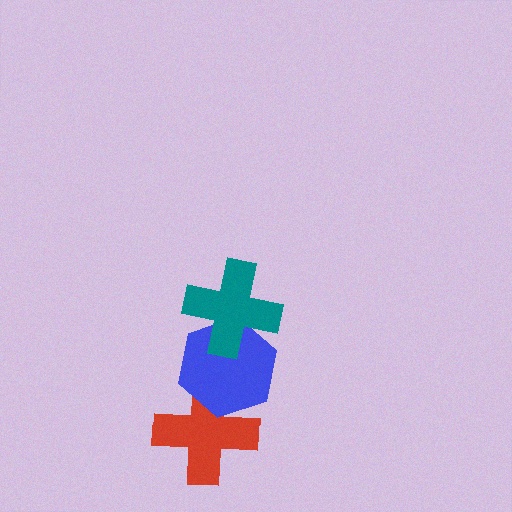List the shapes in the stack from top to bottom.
From top to bottom: the teal cross, the blue hexagon, the red cross.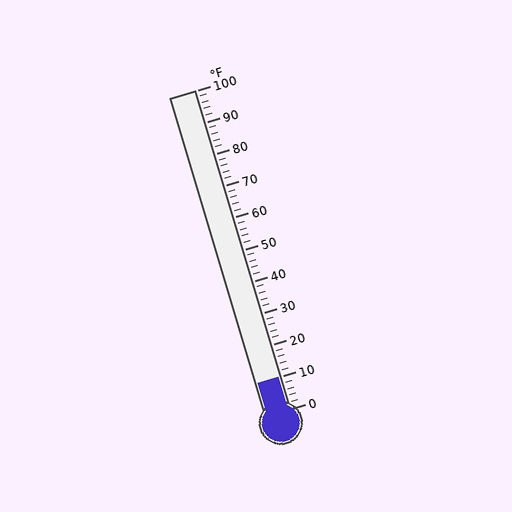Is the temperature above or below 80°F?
The temperature is below 80°F.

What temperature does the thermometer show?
The thermometer shows approximately 10°F.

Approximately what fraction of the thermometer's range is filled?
The thermometer is filled to approximately 10% of its range.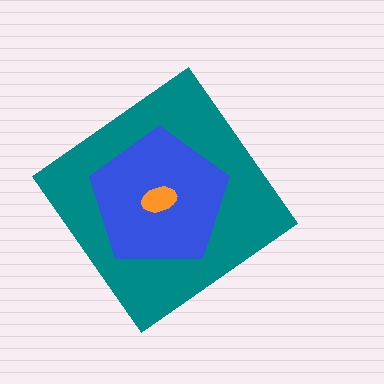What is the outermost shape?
The teal diamond.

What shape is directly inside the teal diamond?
The blue pentagon.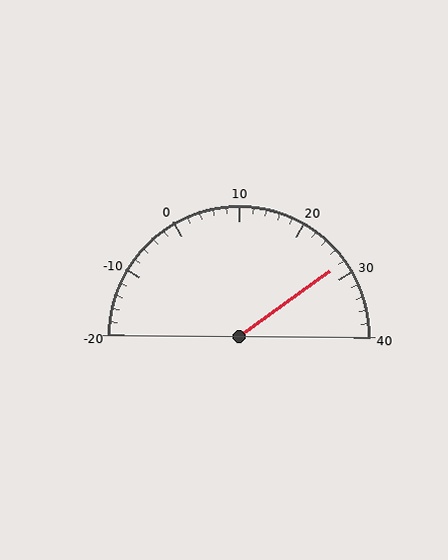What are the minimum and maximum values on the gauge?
The gauge ranges from -20 to 40.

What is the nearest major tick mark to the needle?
The nearest major tick mark is 30.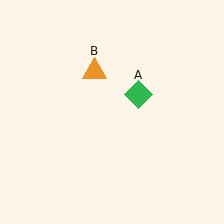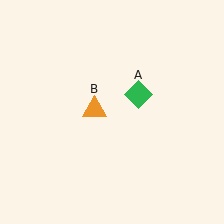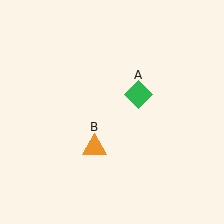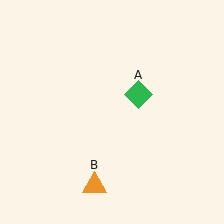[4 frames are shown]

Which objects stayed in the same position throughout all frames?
Green diamond (object A) remained stationary.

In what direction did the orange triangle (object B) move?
The orange triangle (object B) moved down.